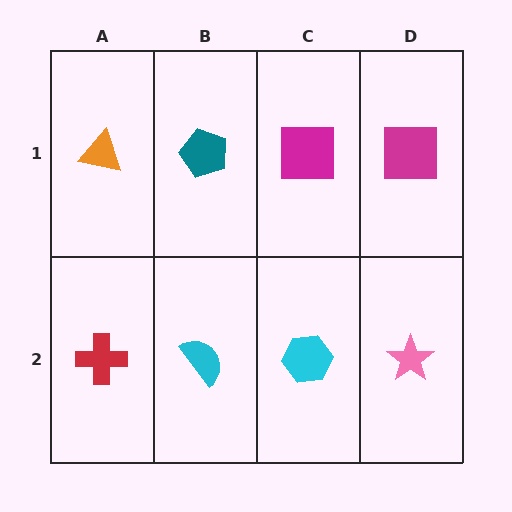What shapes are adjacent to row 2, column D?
A magenta square (row 1, column D), a cyan hexagon (row 2, column C).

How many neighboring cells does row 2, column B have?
3.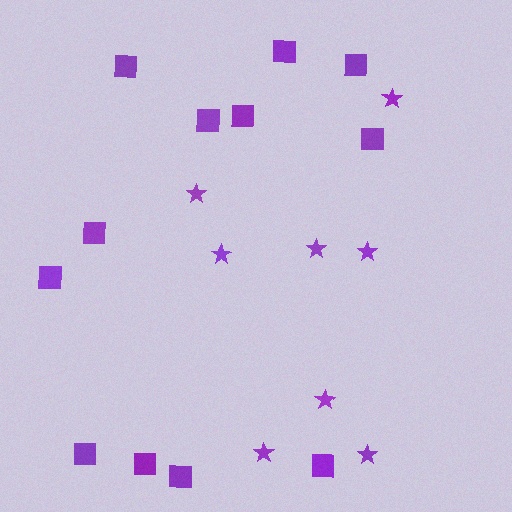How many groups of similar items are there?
There are 2 groups: one group of squares (12) and one group of stars (8).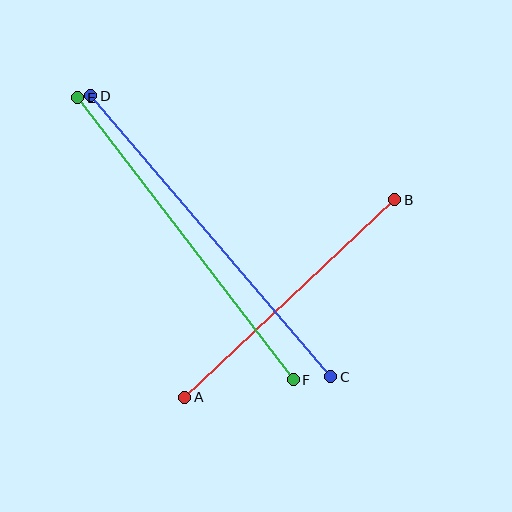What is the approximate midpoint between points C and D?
The midpoint is at approximately (211, 236) pixels.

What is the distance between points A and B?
The distance is approximately 288 pixels.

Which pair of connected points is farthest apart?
Points C and D are farthest apart.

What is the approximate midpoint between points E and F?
The midpoint is at approximately (185, 239) pixels.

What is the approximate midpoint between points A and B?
The midpoint is at approximately (290, 298) pixels.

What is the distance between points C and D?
The distance is approximately 369 pixels.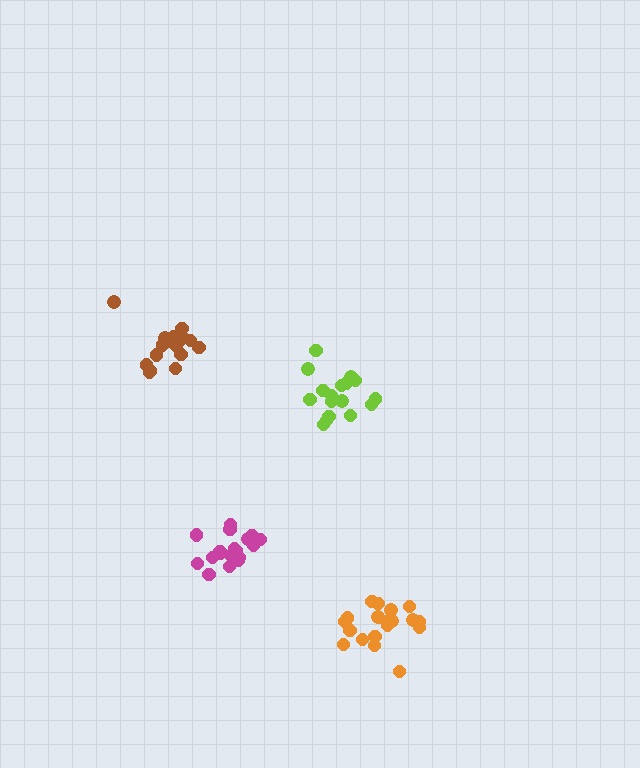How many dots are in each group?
Group 1: 19 dots, Group 2: 19 dots, Group 3: 19 dots, Group 4: 17 dots (74 total).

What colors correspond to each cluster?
The clusters are colored: brown, magenta, orange, lime.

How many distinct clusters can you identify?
There are 4 distinct clusters.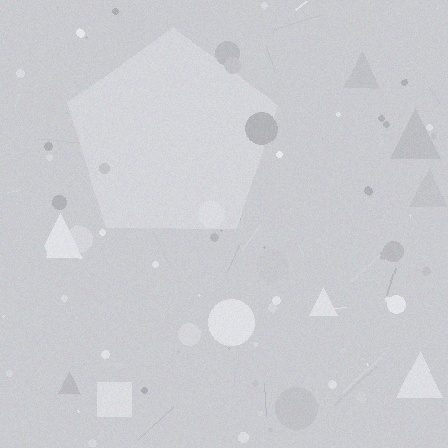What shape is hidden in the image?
A pentagon is hidden in the image.